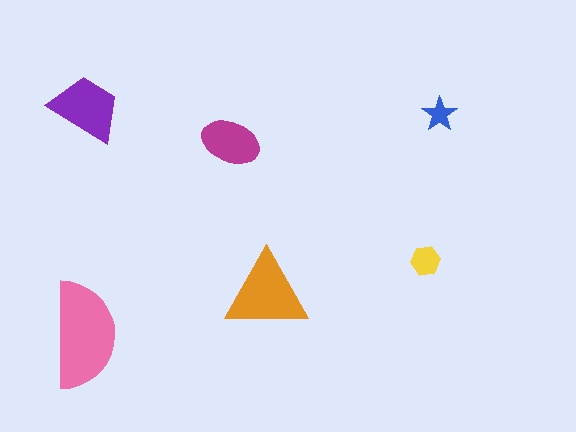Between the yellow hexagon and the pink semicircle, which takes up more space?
The pink semicircle.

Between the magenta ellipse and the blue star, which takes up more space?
The magenta ellipse.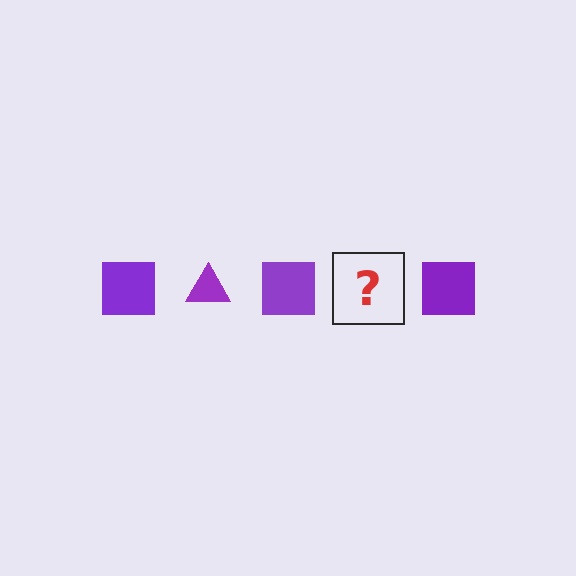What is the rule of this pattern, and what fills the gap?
The rule is that the pattern cycles through square, triangle shapes in purple. The gap should be filled with a purple triangle.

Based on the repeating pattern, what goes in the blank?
The blank should be a purple triangle.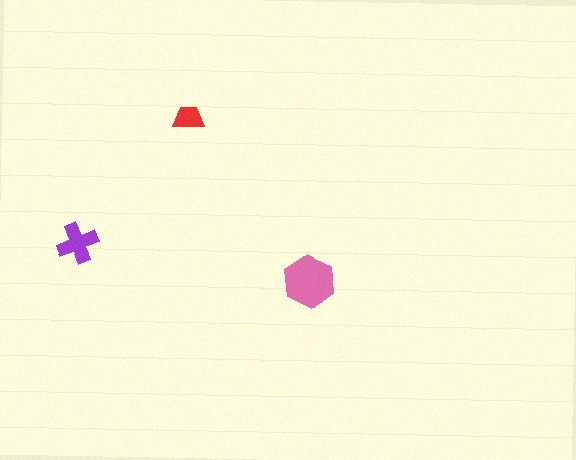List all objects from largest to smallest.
The pink hexagon, the purple cross, the red trapezoid.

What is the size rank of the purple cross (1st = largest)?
2nd.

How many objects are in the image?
There are 3 objects in the image.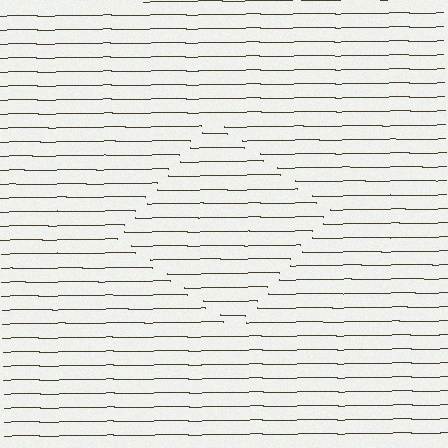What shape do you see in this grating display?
An illusory square. The interior of the shape contains the same grating, shifted by half a period — the contour is defined by the phase discontinuity where line-ends from the inner and outer gratings abut.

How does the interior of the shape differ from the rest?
The interior of the shape contains the same grating, shifted by half a period — the contour is defined by the phase discontinuity where line-ends from the inner and outer gratings abut.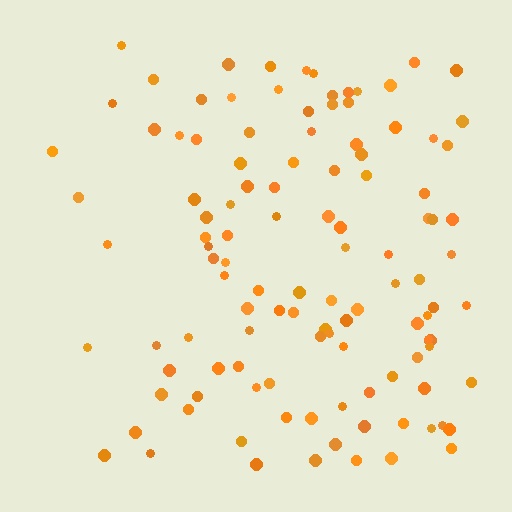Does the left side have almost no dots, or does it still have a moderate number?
Still a moderate number, just noticeably fewer than the right.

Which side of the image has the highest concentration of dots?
The right.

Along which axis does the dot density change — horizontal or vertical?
Horizontal.